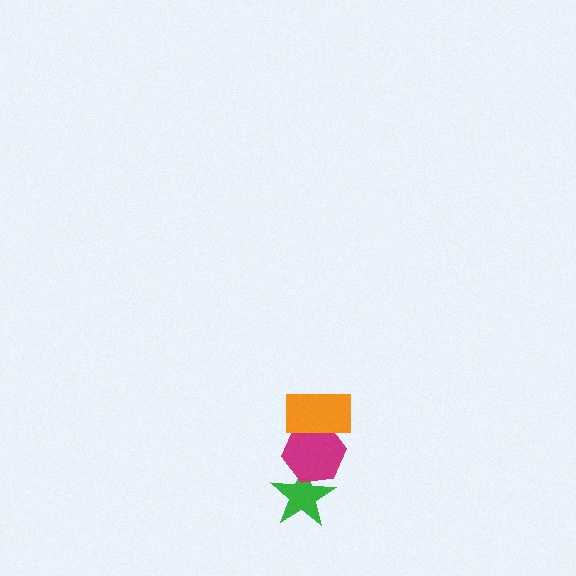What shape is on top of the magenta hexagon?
The orange rectangle is on top of the magenta hexagon.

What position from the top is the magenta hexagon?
The magenta hexagon is 2nd from the top.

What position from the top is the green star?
The green star is 3rd from the top.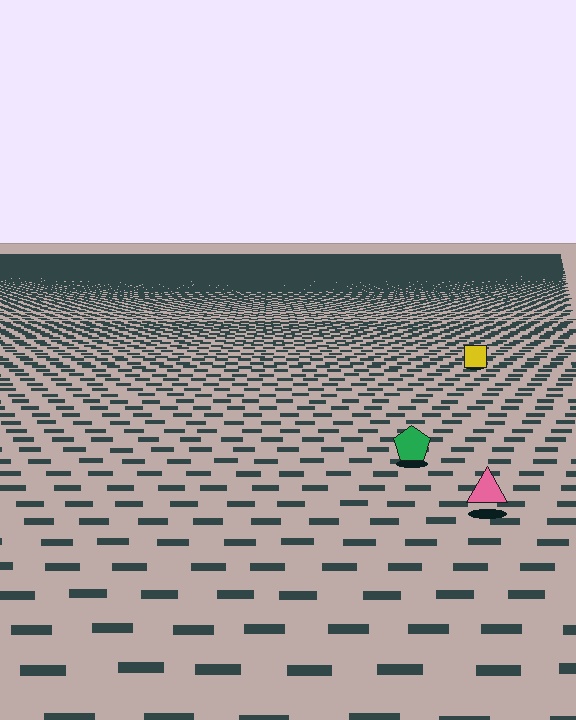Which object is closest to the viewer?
The pink triangle is closest. The texture marks near it are larger and more spread out.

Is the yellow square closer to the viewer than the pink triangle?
No. The pink triangle is closer — you can tell from the texture gradient: the ground texture is coarser near it.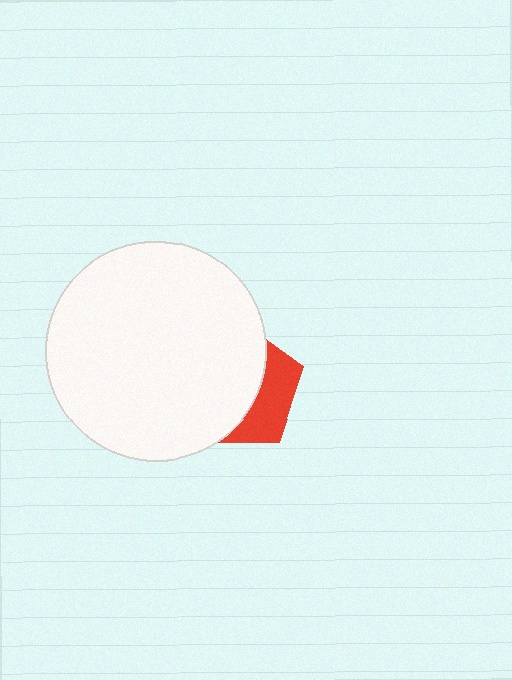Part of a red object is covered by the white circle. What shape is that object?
It is a pentagon.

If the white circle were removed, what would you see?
You would see the complete red pentagon.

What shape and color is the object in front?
The object in front is a white circle.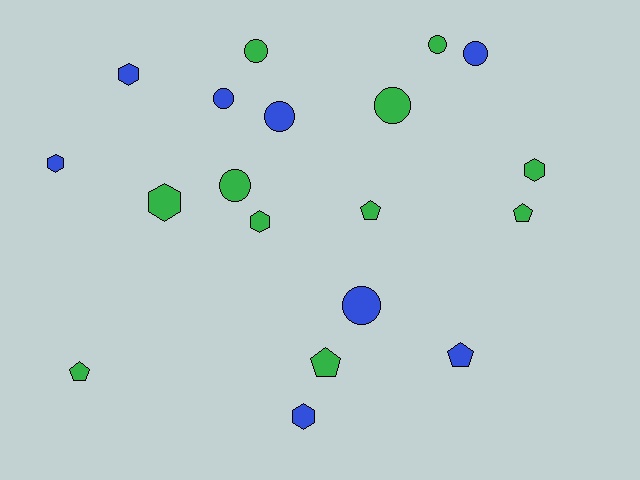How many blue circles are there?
There are 4 blue circles.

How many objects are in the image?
There are 19 objects.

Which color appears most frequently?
Green, with 11 objects.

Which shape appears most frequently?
Circle, with 8 objects.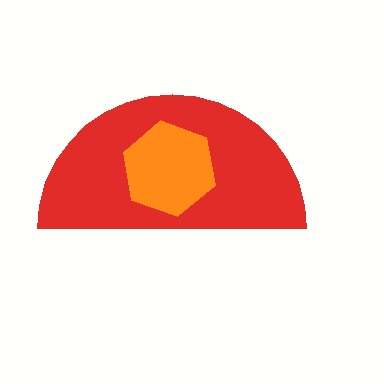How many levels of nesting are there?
2.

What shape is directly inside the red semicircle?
The orange hexagon.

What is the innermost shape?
The orange hexagon.